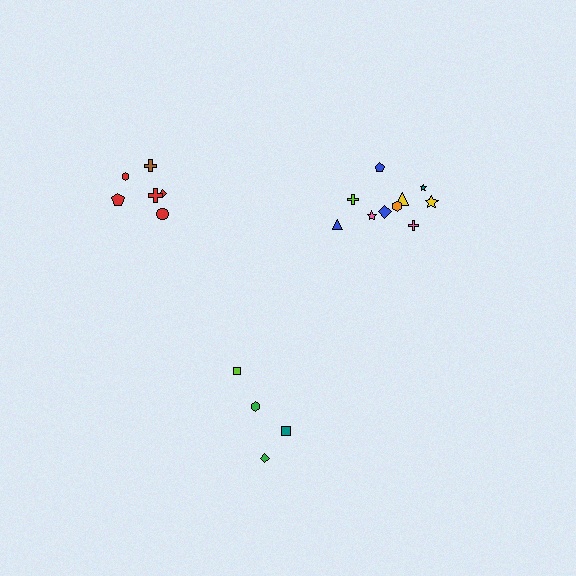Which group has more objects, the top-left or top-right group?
The top-right group.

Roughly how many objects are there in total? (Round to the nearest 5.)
Roughly 20 objects in total.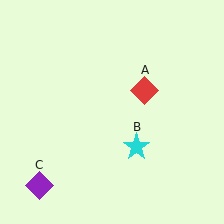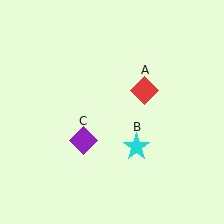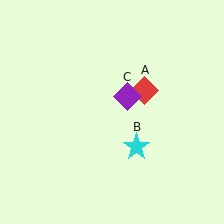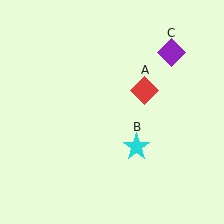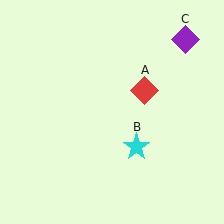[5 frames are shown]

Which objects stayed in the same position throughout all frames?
Red diamond (object A) and cyan star (object B) remained stationary.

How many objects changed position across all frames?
1 object changed position: purple diamond (object C).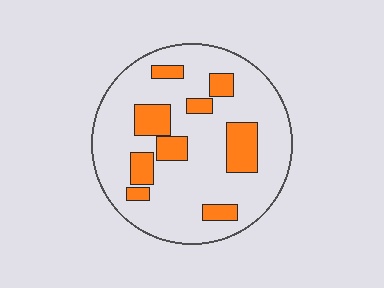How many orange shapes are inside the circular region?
9.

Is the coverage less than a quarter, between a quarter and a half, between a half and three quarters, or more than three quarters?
Less than a quarter.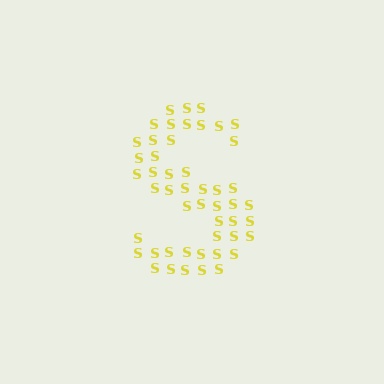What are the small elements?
The small elements are letter S's.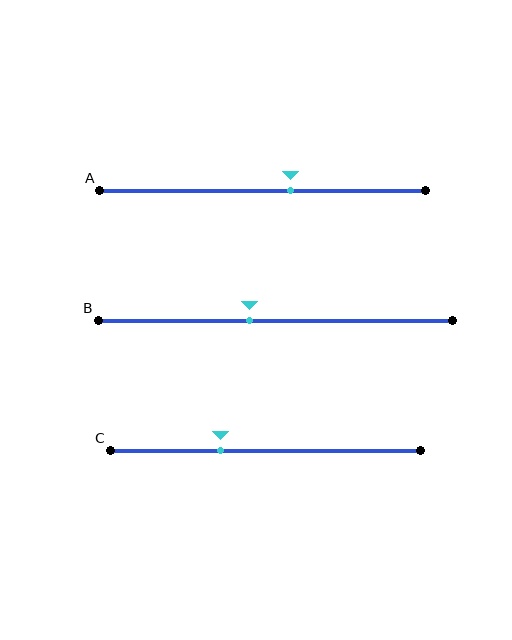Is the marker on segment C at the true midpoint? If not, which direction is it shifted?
No, the marker on segment C is shifted to the left by about 14% of the segment length.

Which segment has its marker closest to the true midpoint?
Segment B has its marker closest to the true midpoint.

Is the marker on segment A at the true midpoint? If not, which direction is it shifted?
No, the marker on segment A is shifted to the right by about 9% of the segment length.